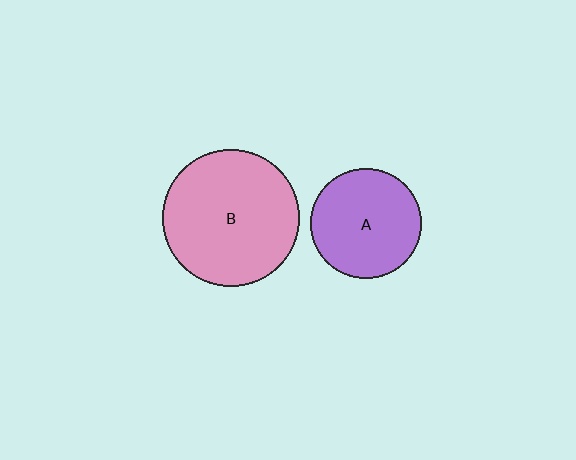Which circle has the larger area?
Circle B (pink).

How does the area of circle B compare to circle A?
Approximately 1.5 times.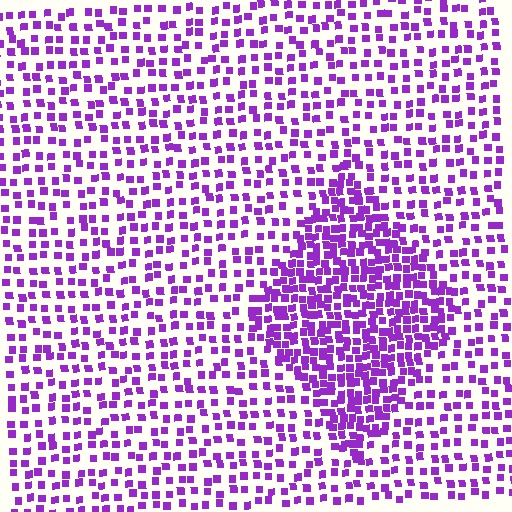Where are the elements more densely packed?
The elements are more densely packed inside the diamond boundary.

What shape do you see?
I see a diamond.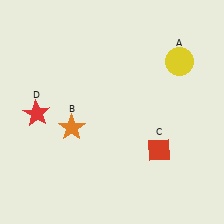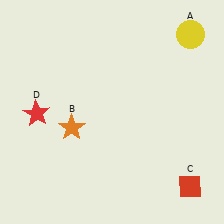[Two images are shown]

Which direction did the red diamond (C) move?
The red diamond (C) moved down.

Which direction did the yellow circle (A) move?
The yellow circle (A) moved up.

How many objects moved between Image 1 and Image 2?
2 objects moved between the two images.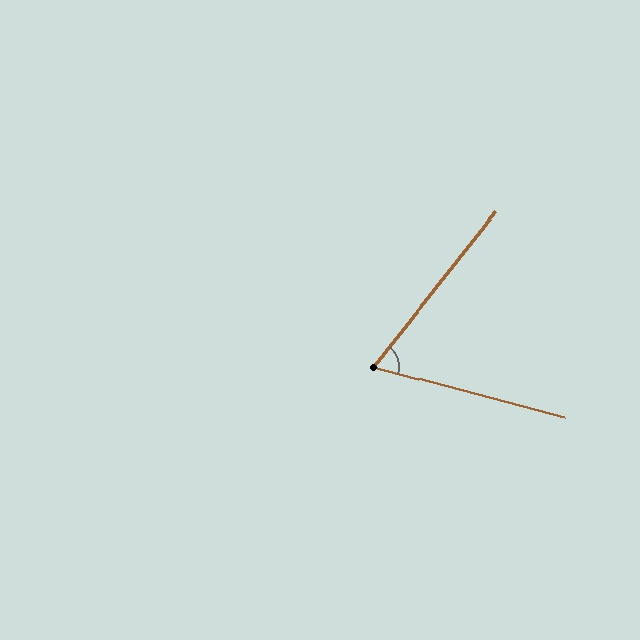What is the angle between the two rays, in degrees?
Approximately 67 degrees.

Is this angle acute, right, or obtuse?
It is acute.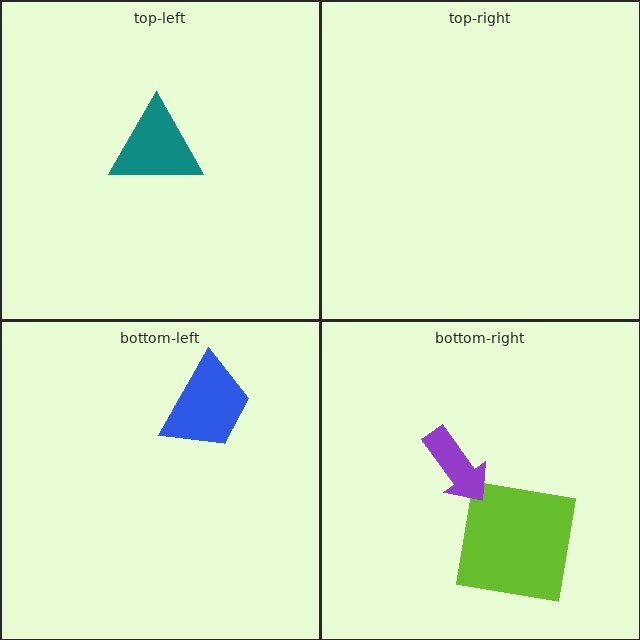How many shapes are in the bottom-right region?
2.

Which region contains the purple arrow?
The bottom-right region.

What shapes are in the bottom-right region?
The lime square, the purple arrow.